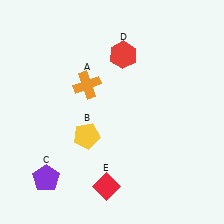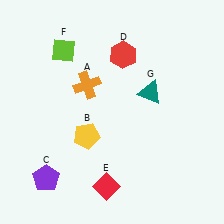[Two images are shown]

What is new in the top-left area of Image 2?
A lime diamond (F) was added in the top-left area of Image 2.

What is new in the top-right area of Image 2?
A teal triangle (G) was added in the top-right area of Image 2.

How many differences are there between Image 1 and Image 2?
There are 2 differences between the two images.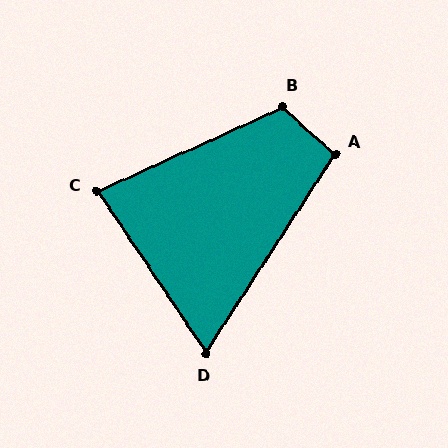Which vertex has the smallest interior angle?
D, at approximately 67 degrees.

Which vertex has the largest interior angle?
B, at approximately 113 degrees.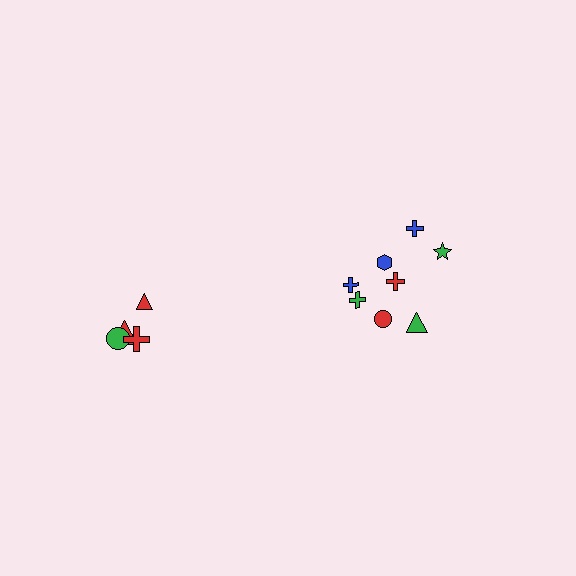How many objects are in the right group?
There are 8 objects.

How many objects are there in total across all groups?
There are 12 objects.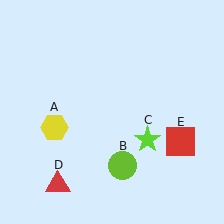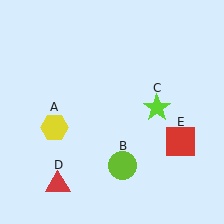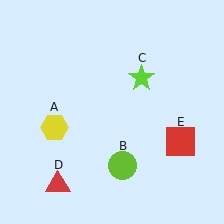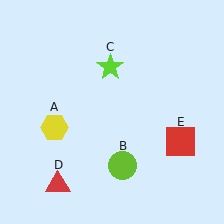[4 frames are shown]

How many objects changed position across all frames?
1 object changed position: lime star (object C).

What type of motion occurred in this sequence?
The lime star (object C) rotated counterclockwise around the center of the scene.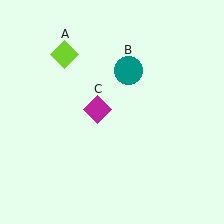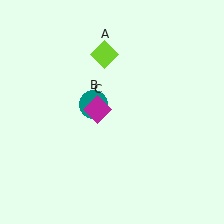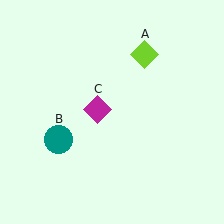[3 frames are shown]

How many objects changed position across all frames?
2 objects changed position: lime diamond (object A), teal circle (object B).